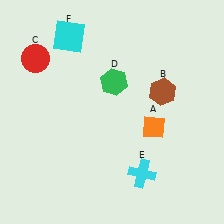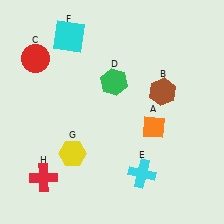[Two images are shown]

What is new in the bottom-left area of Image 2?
A red cross (H) was added in the bottom-left area of Image 2.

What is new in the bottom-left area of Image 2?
A yellow hexagon (G) was added in the bottom-left area of Image 2.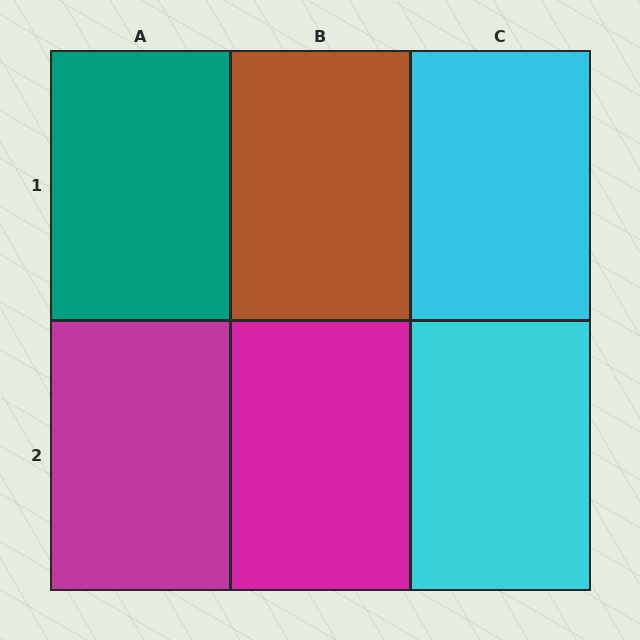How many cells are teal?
1 cell is teal.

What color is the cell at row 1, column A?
Teal.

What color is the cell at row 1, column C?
Cyan.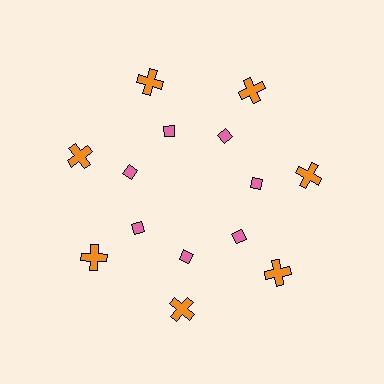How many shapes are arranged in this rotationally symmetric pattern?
There are 14 shapes, arranged in 7 groups of 2.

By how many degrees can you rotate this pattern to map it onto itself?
The pattern maps onto itself every 51 degrees of rotation.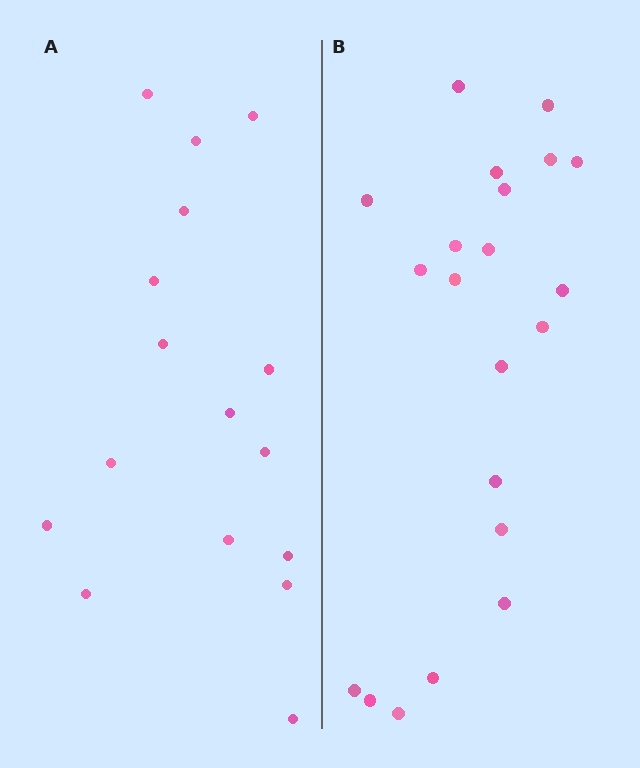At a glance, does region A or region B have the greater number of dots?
Region B (the right region) has more dots.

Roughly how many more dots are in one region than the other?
Region B has about 5 more dots than region A.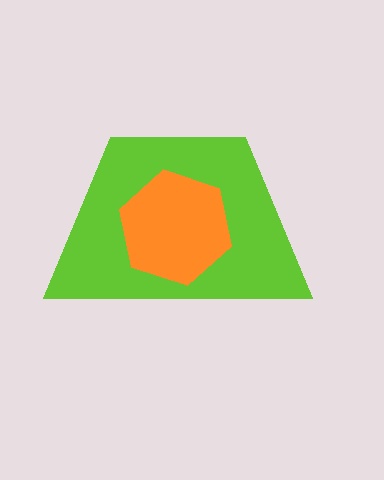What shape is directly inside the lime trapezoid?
The orange hexagon.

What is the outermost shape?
The lime trapezoid.